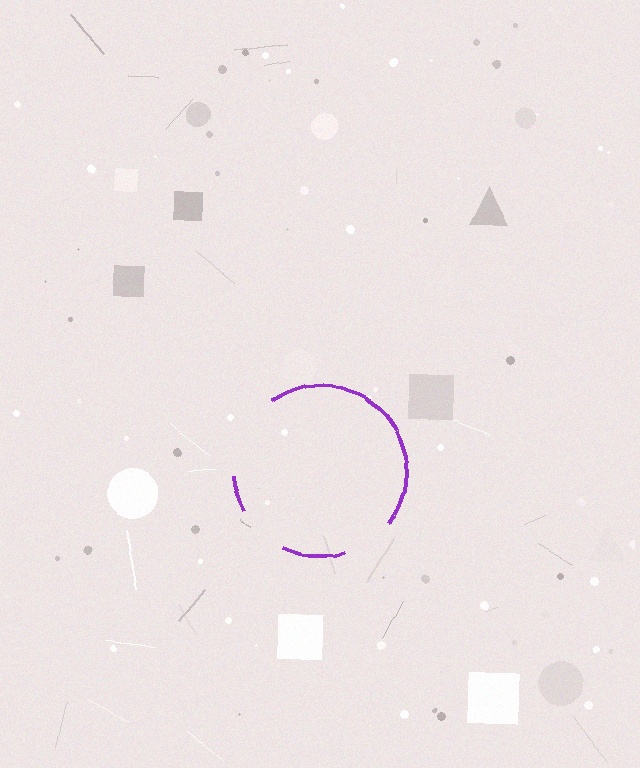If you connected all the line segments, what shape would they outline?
They would outline a circle.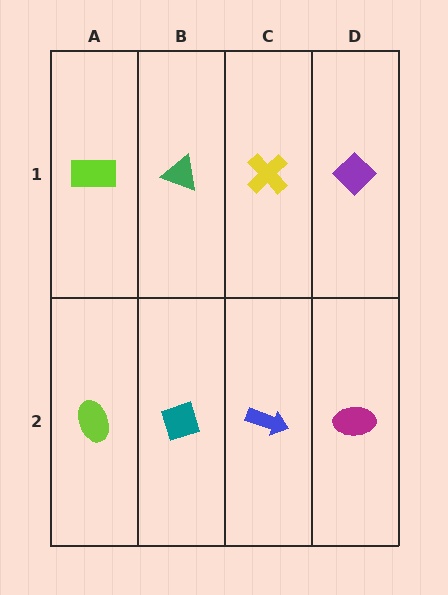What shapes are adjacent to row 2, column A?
A lime rectangle (row 1, column A), a teal diamond (row 2, column B).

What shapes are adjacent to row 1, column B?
A teal diamond (row 2, column B), a lime rectangle (row 1, column A), a yellow cross (row 1, column C).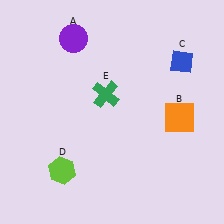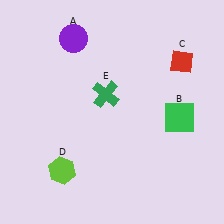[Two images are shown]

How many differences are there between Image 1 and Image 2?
There are 2 differences between the two images.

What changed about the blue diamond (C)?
In Image 1, C is blue. In Image 2, it changed to red.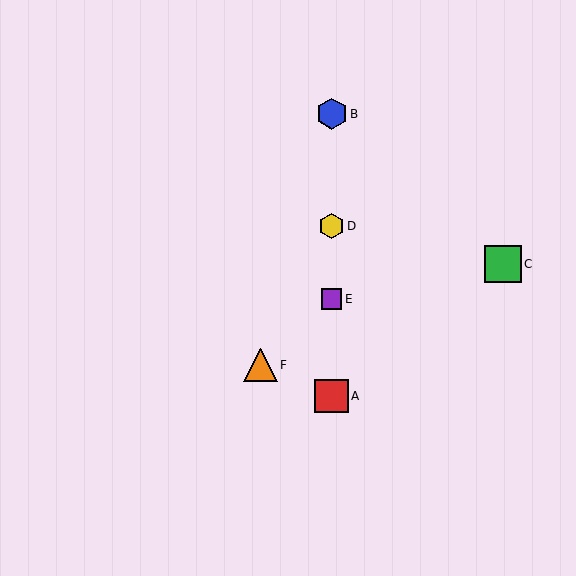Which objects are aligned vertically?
Objects A, B, D, E are aligned vertically.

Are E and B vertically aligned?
Yes, both are at x≈332.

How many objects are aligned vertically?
4 objects (A, B, D, E) are aligned vertically.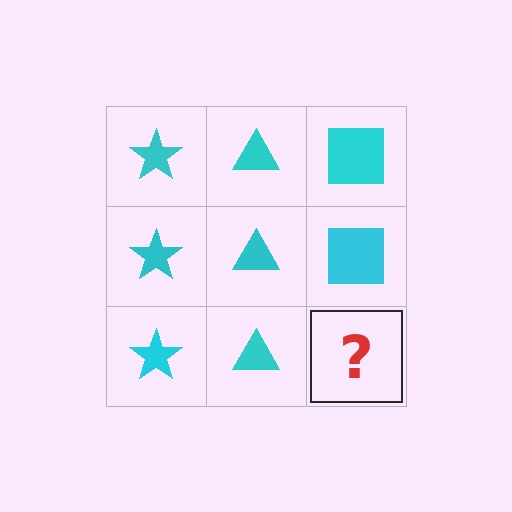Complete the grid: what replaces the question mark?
The question mark should be replaced with a cyan square.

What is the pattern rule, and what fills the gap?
The rule is that each column has a consistent shape. The gap should be filled with a cyan square.